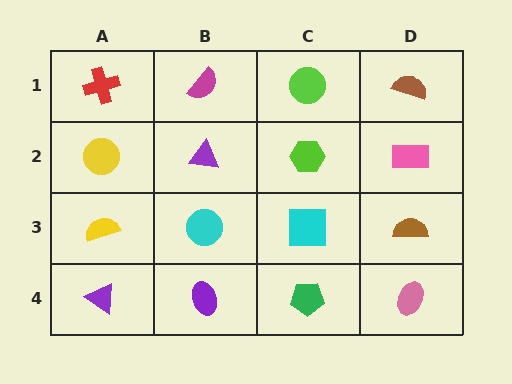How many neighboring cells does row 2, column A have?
3.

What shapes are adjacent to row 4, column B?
A cyan circle (row 3, column B), a purple triangle (row 4, column A), a green pentagon (row 4, column C).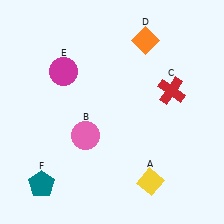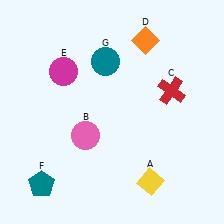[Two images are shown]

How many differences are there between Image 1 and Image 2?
There is 1 difference between the two images.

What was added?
A teal circle (G) was added in Image 2.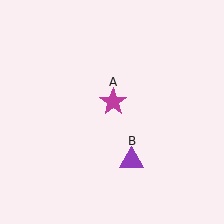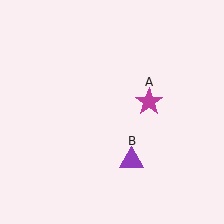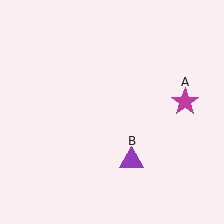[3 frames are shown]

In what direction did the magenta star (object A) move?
The magenta star (object A) moved right.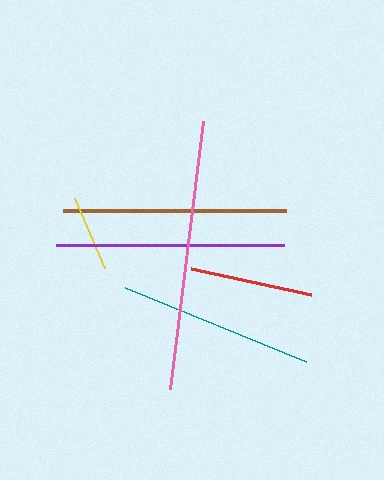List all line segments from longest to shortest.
From longest to shortest: pink, purple, brown, teal, red, yellow.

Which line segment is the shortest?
The yellow line is the shortest at approximately 76 pixels.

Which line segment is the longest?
The pink line is the longest at approximately 271 pixels.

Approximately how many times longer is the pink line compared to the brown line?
The pink line is approximately 1.2 times the length of the brown line.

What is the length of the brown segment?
The brown segment is approximately 223 pixels long.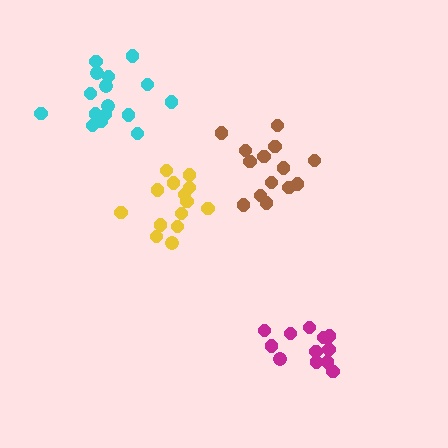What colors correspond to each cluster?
The clusters are colored: yellow, magenta, brown, cyan.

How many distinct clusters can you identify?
There are 4 distinct clusters.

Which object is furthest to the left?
The cyan cluster is leftmost.